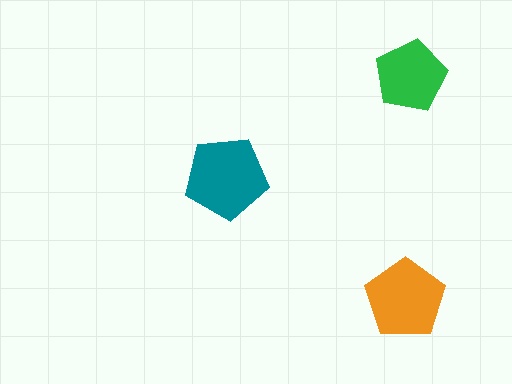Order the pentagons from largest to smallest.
the teal one, the orange one, the green one.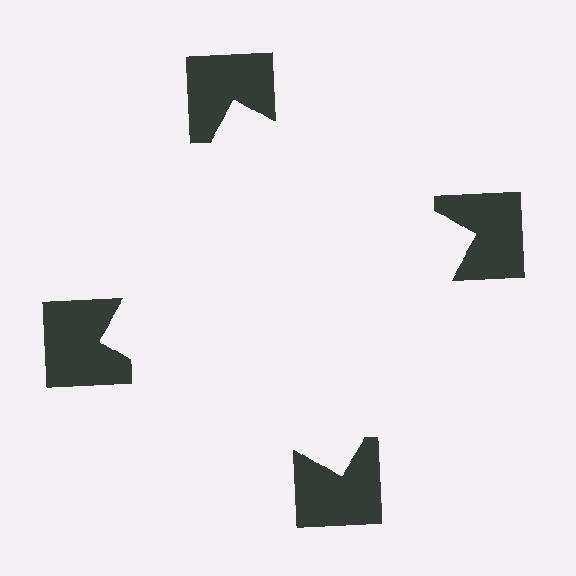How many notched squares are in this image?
There are 4 — one at each vertex of the illusory square.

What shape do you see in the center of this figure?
An illusory square — its edges are inferred from the aligned wedge cuts in the notched squares, not physically drawn.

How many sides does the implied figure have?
4 sides.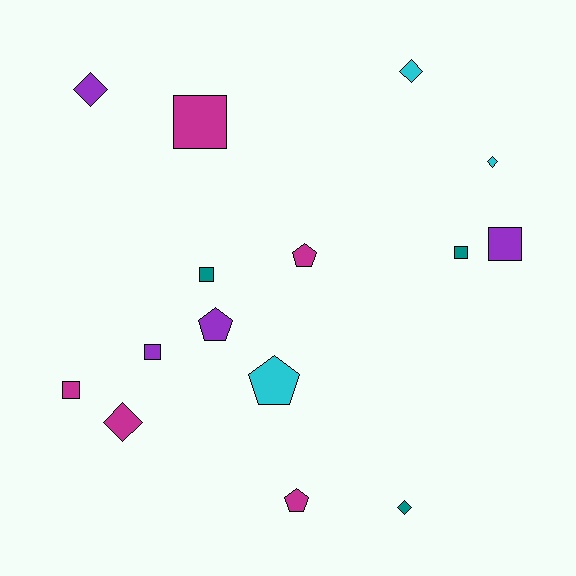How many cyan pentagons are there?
There is 1 cyan pentagon.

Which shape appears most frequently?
Square, with 6 objects.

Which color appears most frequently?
Magenta, with 5 objects.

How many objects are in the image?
There are 15 objects.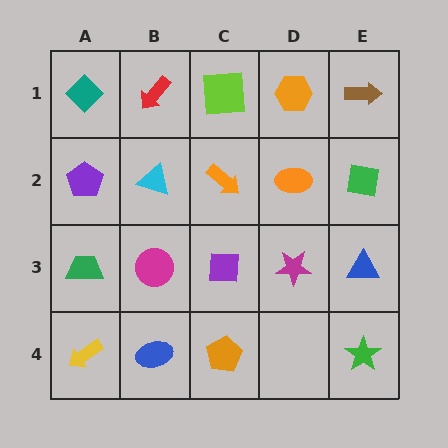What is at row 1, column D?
An orange hexagon.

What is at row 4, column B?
A blue ellipse.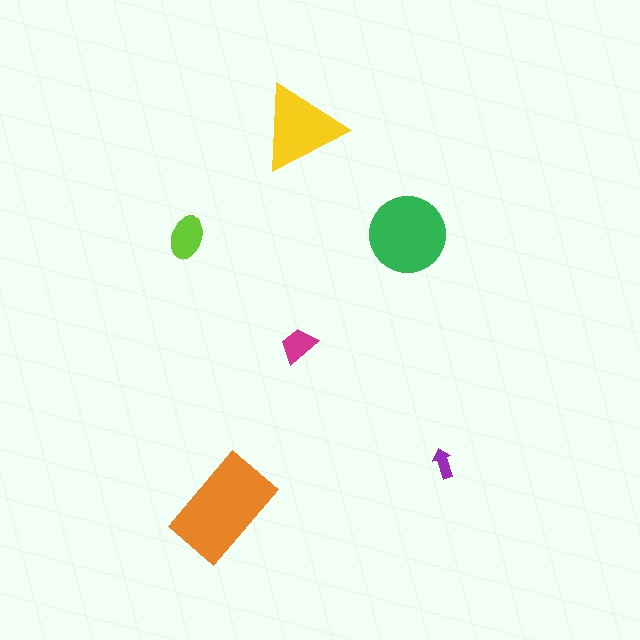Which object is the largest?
The orange rectangle.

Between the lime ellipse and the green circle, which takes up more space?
The green circle.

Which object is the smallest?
The purple arrow.